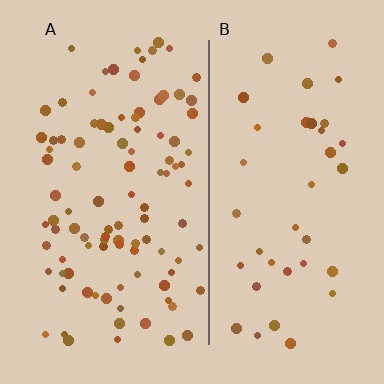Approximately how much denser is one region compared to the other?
Approximately 2.5× — region A over region B.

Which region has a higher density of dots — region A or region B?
A (the left).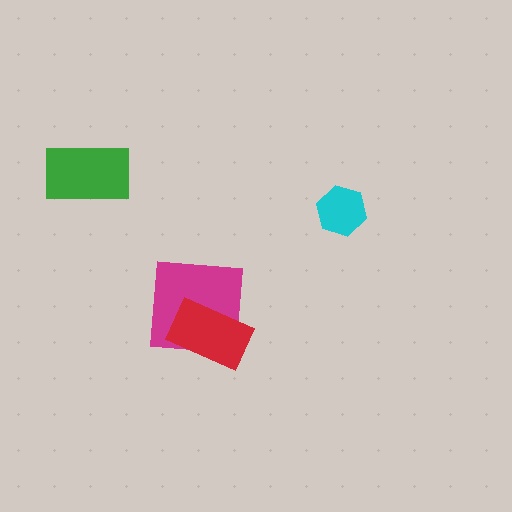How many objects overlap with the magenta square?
1 object overlaps with the magenta square.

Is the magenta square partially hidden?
Yes, it is partially covered by another shape.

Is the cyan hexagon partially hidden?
No, no other shape covers it.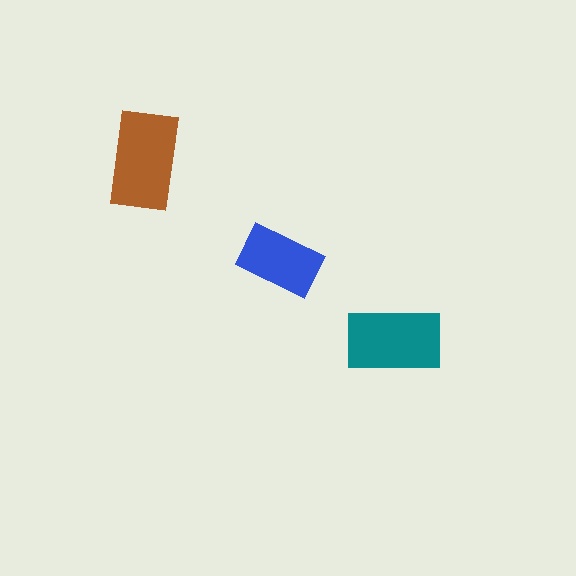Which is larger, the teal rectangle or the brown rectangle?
The brown one.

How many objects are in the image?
There are 3 objects in the image.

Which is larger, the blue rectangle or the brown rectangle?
The brown one.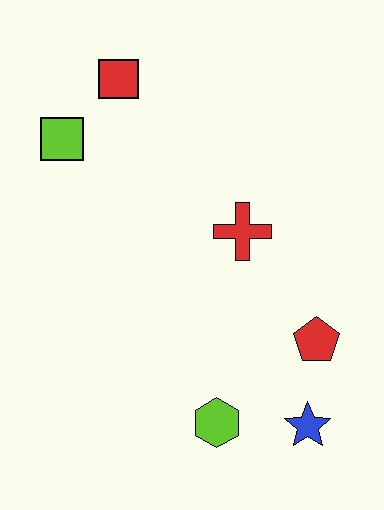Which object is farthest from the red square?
The blue star is farthest from the red square.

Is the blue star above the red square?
No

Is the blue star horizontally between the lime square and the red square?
No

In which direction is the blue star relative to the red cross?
The blue star is below the red cross.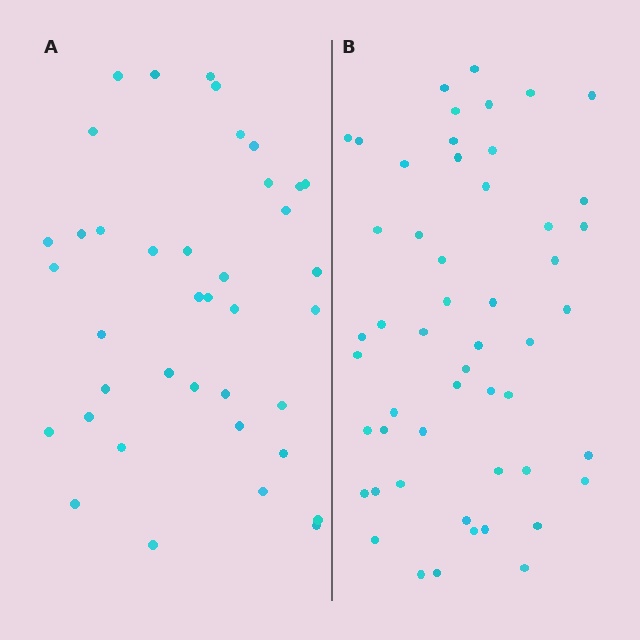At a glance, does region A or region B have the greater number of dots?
Region B (the right region) has more dots.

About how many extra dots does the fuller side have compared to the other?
Region B has approximately 15 more dots than region A.